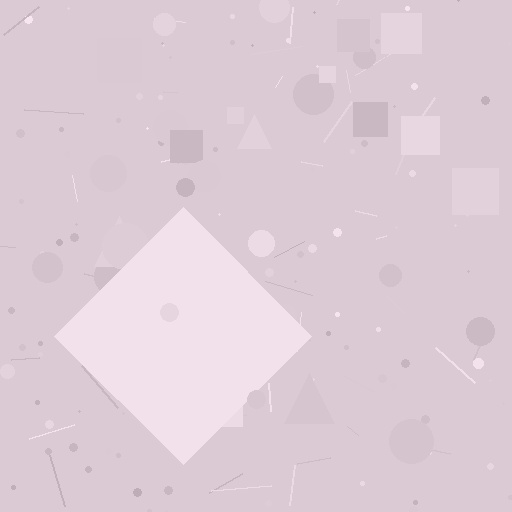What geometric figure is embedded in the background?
A diamond is embedded in the background.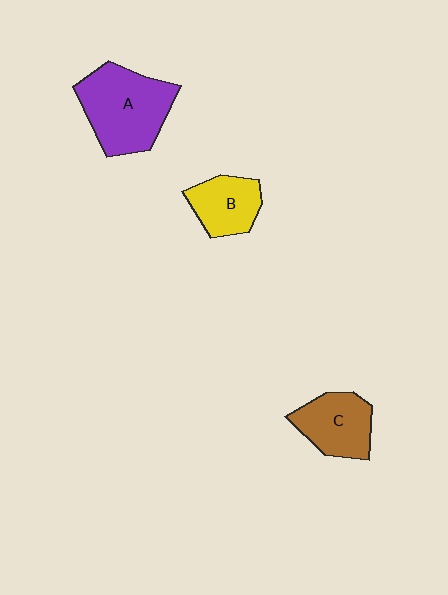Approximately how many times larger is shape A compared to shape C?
Approximately 1.5 times.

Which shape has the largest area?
Shape A (purple).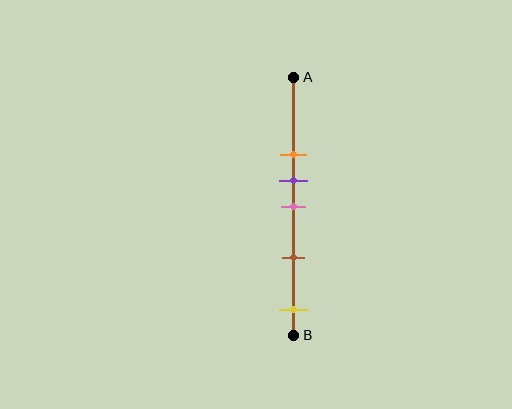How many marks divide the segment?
There are 5 marks dividing the segment.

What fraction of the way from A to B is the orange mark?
The orange mark is approximately 30% (0.3) of the way from A to B.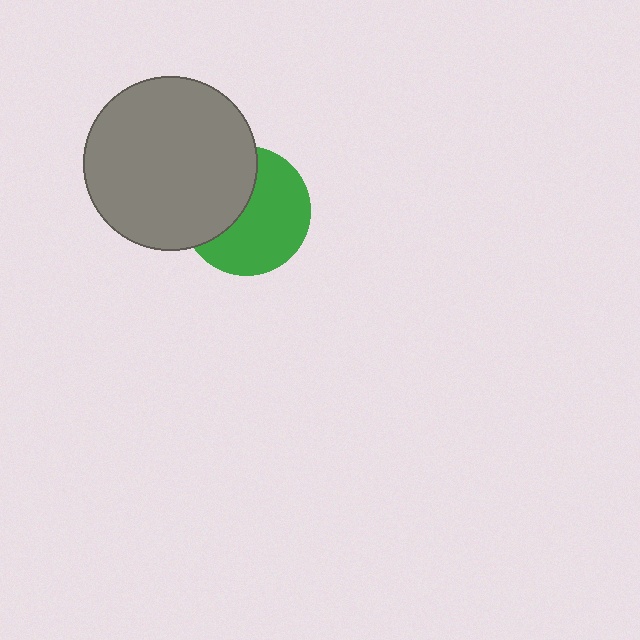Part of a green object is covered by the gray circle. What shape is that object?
It is a circle.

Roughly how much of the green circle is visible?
About half of it is visible (roughly 60%).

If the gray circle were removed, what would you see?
You would see the complete green circle.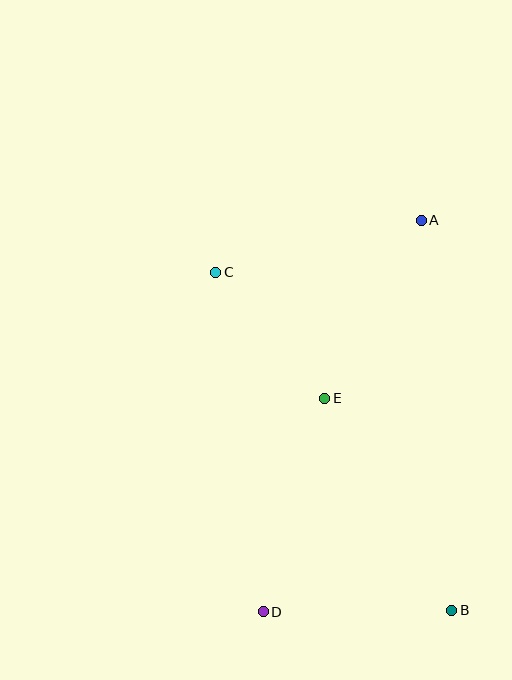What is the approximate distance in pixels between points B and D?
The distance between B and D is approximately 188 pixels.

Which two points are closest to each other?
Points C and E are closest to each other.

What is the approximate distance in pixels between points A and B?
The distance between A and B is approximately 391 pixels.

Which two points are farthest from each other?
Points A and D are farthest from each other.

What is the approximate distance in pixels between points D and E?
The distance between D and E is approximately 222 pixels.